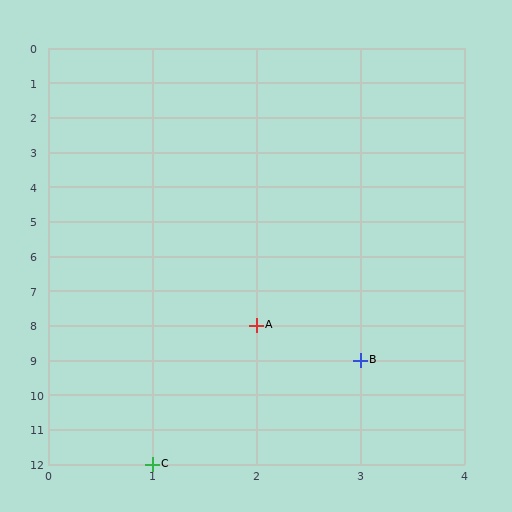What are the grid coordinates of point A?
Point A is at grid coordinates (2, 8).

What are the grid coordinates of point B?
Point B is at grid coordinates (3, 9).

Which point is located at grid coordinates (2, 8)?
Point A is at (2, 8).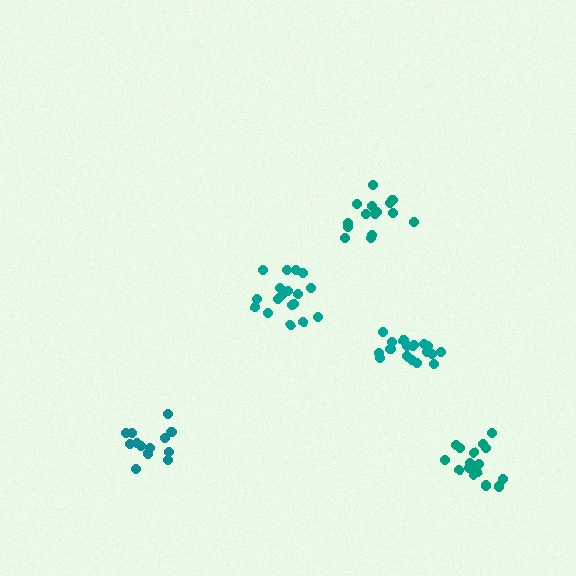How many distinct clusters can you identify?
There are 5 distinct clusters.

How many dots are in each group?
Group 1: 18 dots, Group 2: 20 dots, Group 3: 15 dots, Group 4: 15 dots, Group 5: 17 dots (85 total).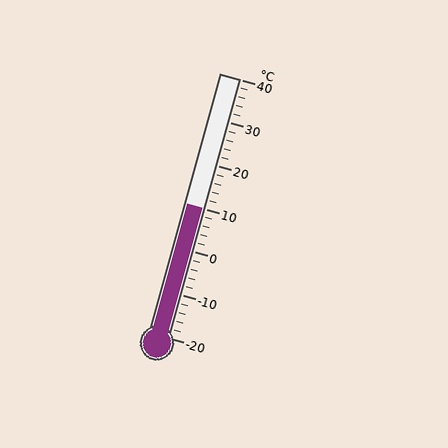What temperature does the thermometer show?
The thermometer shows approximately 10°C.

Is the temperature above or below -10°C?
The temperature is above -10°C.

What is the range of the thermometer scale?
The thermometer scale ranges from -20°C to 40°C.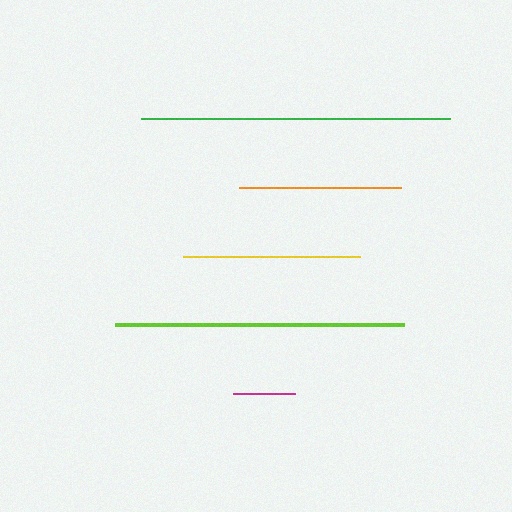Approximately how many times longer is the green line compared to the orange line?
The green line is approximately 1.9 times the length of the orange line.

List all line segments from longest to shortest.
From longest to shortest: green, lime, yellow, orange, magenta.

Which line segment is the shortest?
The magenta line is the shortest at approximately 62 pixels.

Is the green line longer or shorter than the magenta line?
The green line is longer than the magenta line.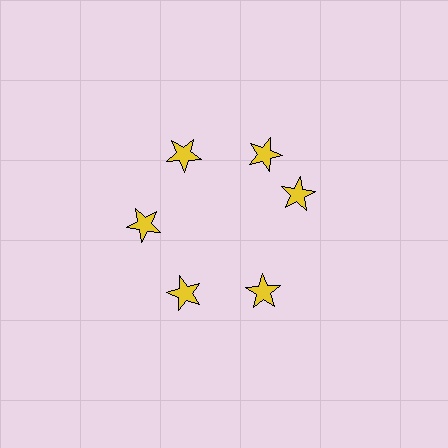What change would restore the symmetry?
The symmetry would be restored by rotating it back into even spacing with its neighbors so that all 6 stars sit at equal angles and equal distance from the center.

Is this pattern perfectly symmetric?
No. The 6 yellow stars are arranged in a ring, but one element near the 3 o'clock position is rotated out of alignment along the ring, breaking the 6-fold rotational symmetry.